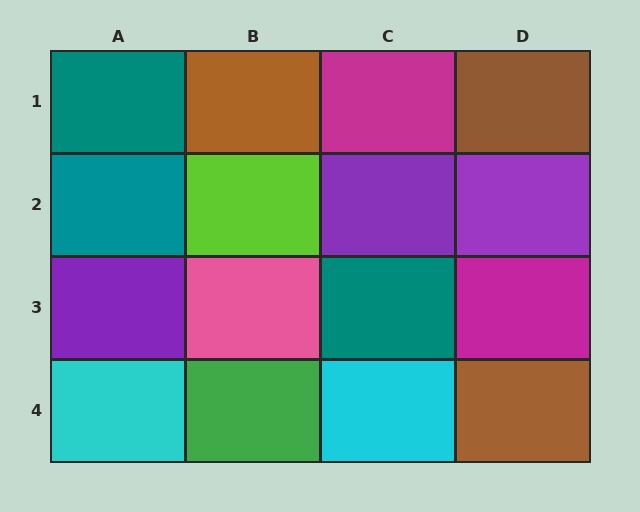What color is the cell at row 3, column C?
Teal.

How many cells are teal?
3 cells are teal.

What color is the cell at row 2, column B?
Lime.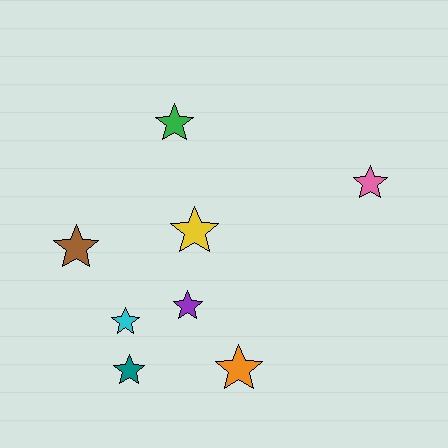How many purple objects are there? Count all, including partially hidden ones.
There is 1 purple object.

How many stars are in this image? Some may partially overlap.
There are 8 stars.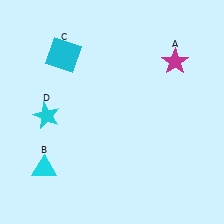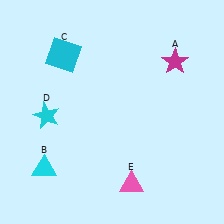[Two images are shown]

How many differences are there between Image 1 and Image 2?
There is 1 difference between the two images.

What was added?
A pink triangle (E) was added in Image 2.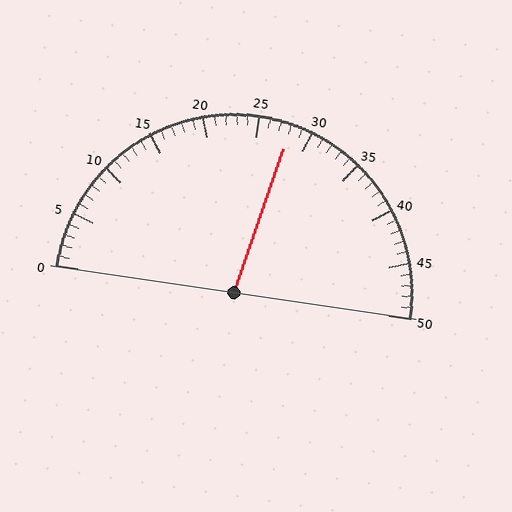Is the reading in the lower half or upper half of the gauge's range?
The reading is in the upper half of the range (0 to 50).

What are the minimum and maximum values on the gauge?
The gauge ranges from 0 to 50.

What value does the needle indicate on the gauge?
The needle indicates approximately 28.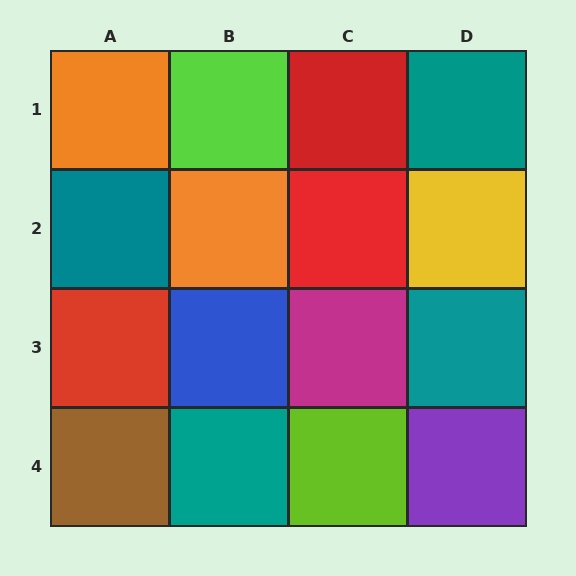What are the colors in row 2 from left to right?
Teal, orange, red, yellow.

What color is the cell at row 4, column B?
Teal.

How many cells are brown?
1 cell is brown.